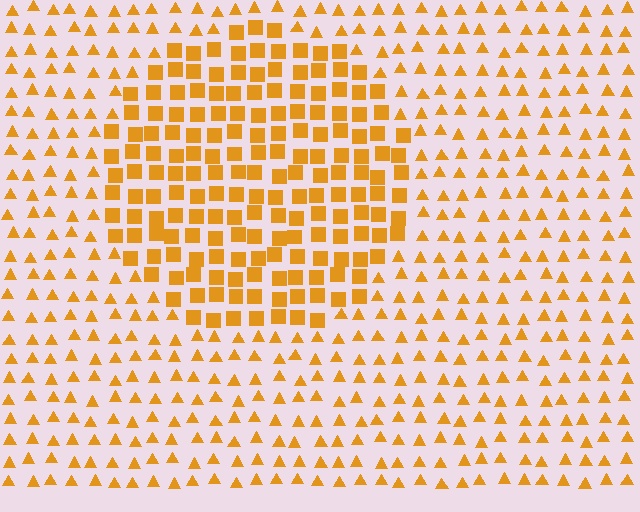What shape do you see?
I see a circle.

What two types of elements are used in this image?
The image uses squares inside the circle region and triangles outside it.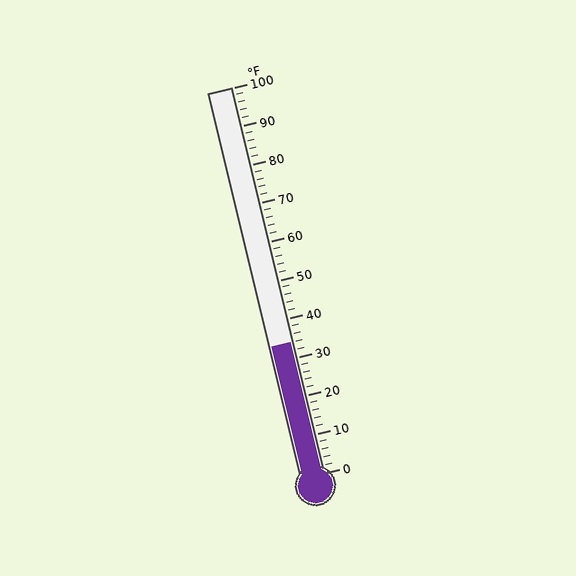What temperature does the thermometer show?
The thermometer shows approximately 34°F.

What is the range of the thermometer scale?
The thermometer scale ranges from 0°F to 100°F.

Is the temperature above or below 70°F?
The temperature is below 70°F.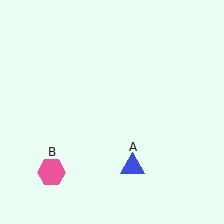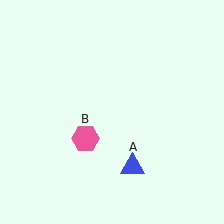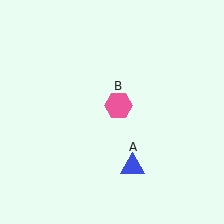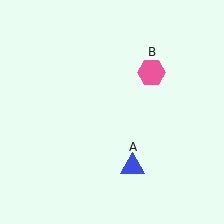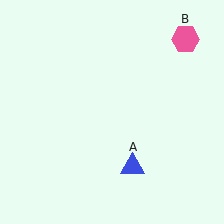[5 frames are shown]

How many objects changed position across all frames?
1 object changed position: pink hexagon (object B).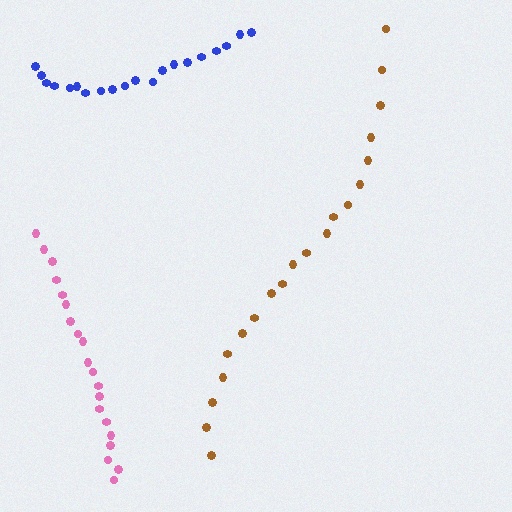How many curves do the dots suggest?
There are 3 distinct paths.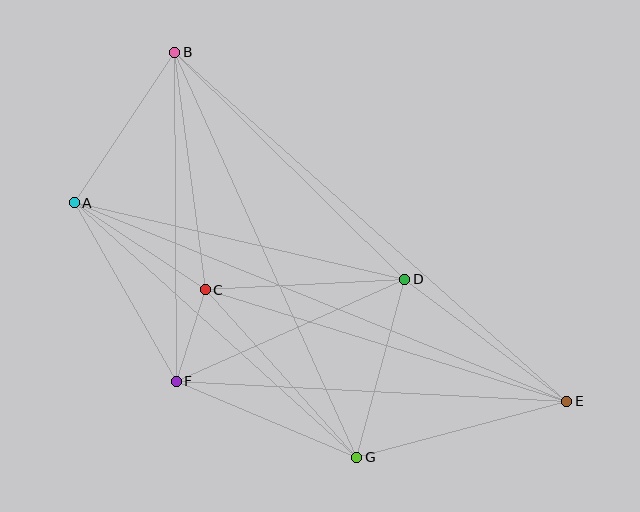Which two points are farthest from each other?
Points A and E are farthest from each other.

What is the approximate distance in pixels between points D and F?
The distance between D and F is approximately 251 pixels.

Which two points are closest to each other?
Points C and F are closest to each other.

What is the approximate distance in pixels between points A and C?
The distance between A and C is approximately 157 pixels.